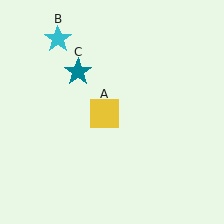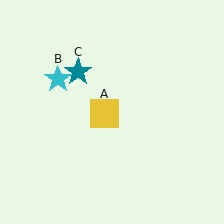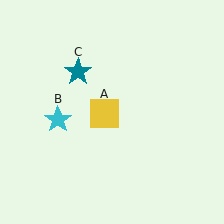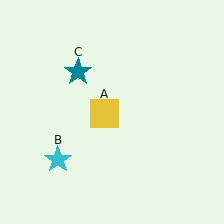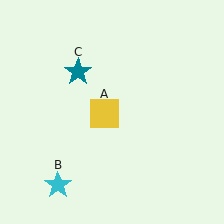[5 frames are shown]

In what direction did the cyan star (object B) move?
The cyan star (object B) moved down.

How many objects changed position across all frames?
1 object changed position: cyan star (object B).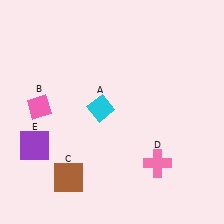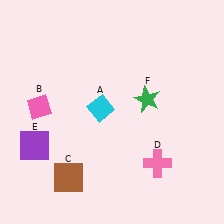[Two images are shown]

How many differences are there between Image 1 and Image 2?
There is 1 difference between the two images.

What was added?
A green star (F) was added in Image 2.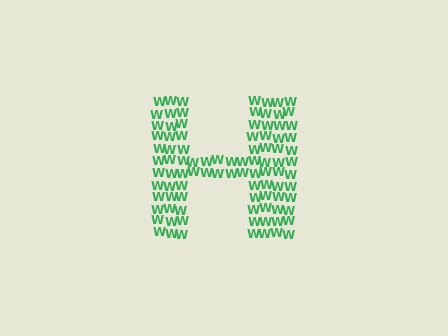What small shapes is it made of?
It is made of small letter W's.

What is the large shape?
The large shape is the letter H.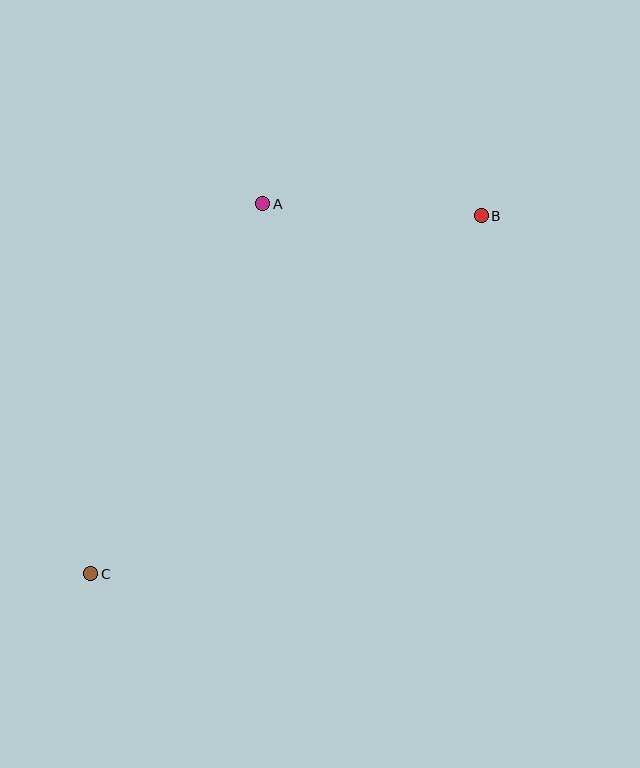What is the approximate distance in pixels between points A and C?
The distance between A and C is approximately 408 pixels.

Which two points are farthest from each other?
Points B and C are farthest from each other.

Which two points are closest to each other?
Points A and B are closest to each other.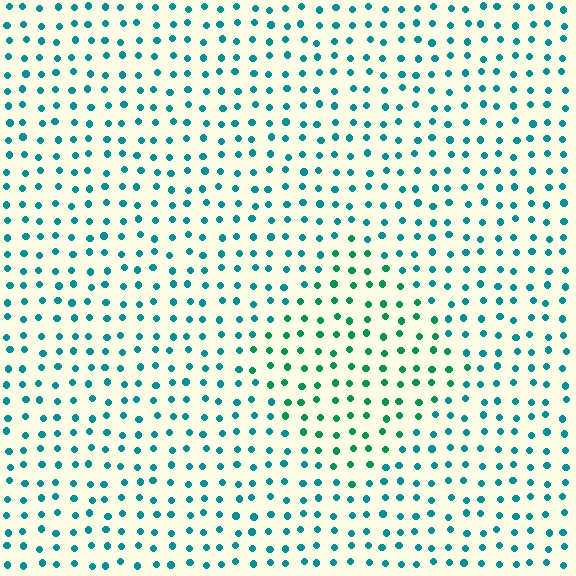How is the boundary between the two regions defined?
The boundary is defined purely by a slight shift in hue (about 28 degrees). Spacing, size, and orientation are identical on both sides.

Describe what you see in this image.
The image is filled with small teal elements in a uniform arrangement. A diamond-shaped region is visible where the elements are tinted to a slightly different hue, forming a subtle color boundary.